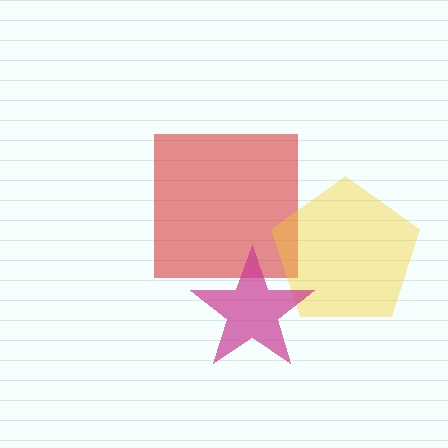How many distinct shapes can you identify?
There are 3 distinct shapes: a red square, a yellow pentagon, a magenta star.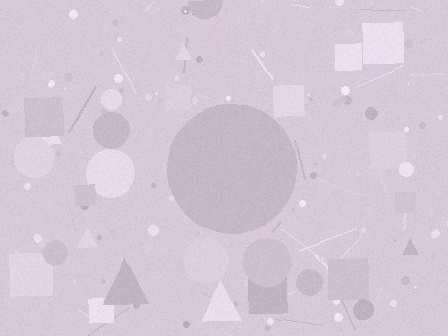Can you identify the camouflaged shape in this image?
The camouflaged shape is a circle.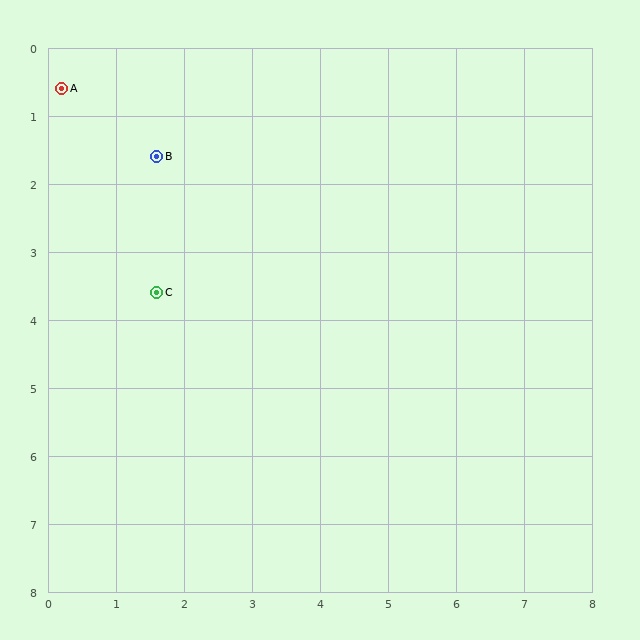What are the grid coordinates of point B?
Point B is at approximately (1.6, 1.6).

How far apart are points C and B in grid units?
Points C and B are about 2.0 grid units apart.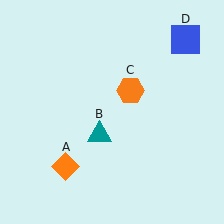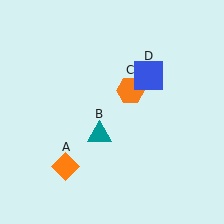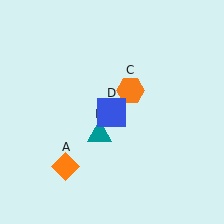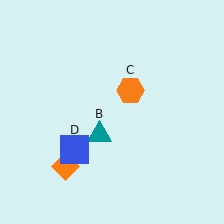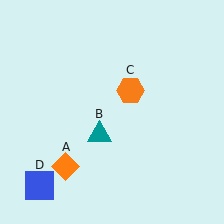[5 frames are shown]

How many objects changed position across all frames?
1 object changed position: blue square (object D).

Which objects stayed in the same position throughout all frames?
Orange diamond (object A) and teal triangle (object B) and orange hexagon (object C) remained stationary.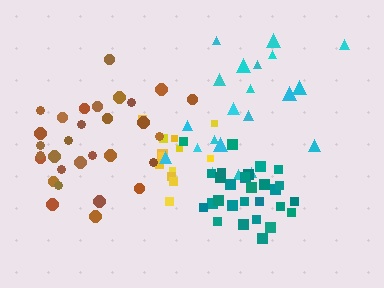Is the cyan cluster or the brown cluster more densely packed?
Brown.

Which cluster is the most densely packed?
Teal.